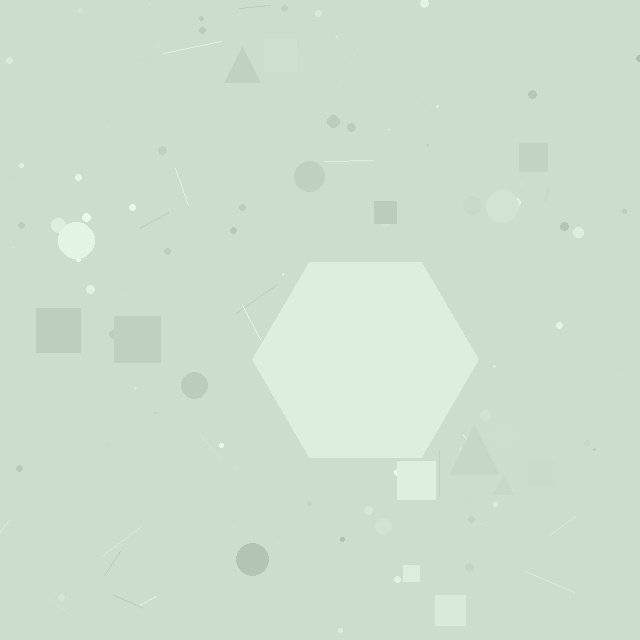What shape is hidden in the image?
A hexagon is hidden in the image.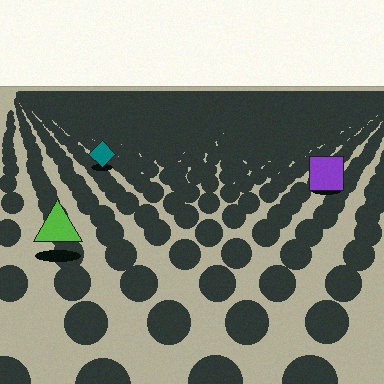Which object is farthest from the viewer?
The teal diamond is farthest from the viewer. It appears smaller and the ground texture around it is denser.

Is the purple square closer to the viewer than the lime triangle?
No. The lime triangle is closer — you can tell from the texture gradient: the ground texture is coarser near it.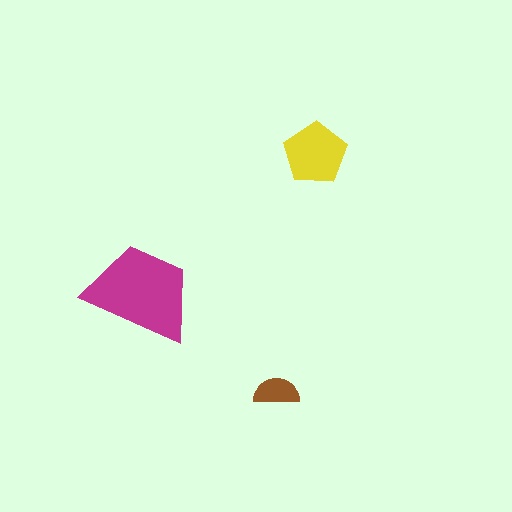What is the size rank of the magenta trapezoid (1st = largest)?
1st.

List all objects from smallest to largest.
The brown semicircle, the yellow pentagon, the magenta trapezoid.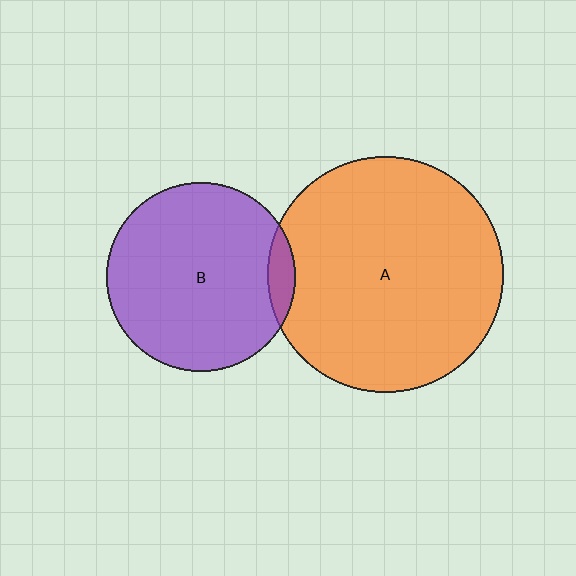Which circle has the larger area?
Circle A (orange).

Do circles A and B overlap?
Yes.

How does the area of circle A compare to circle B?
Approximately 1.6 times.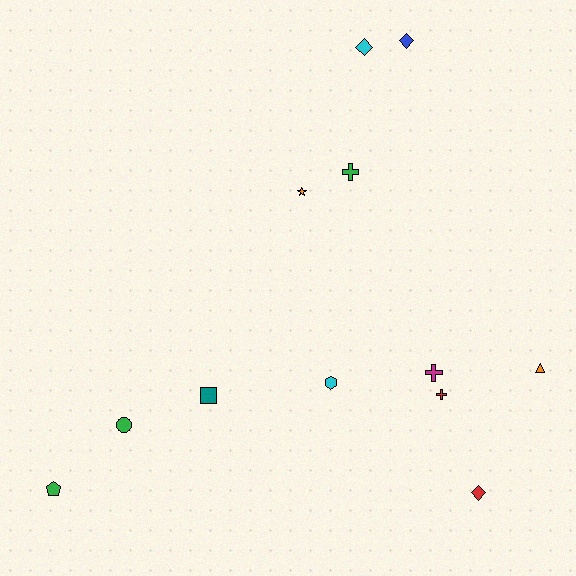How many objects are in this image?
There are 12 objects.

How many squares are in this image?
There is 1 square.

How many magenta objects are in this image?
There is 1 magenta object.